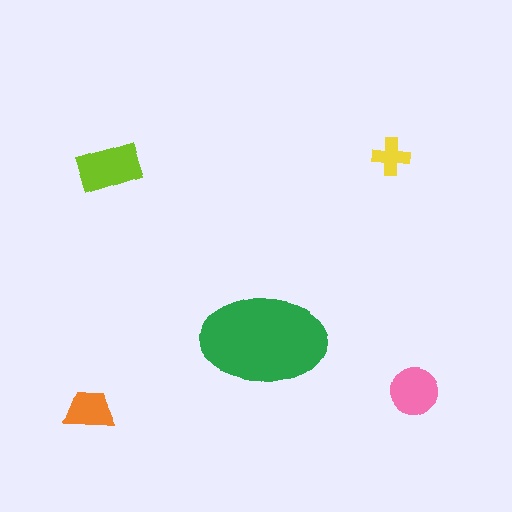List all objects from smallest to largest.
The yellow cross, the orange trapezoid, the pink circle, the lime rectangle, the green ellipse.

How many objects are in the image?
There are 5 objects in the image.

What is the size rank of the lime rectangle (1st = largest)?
2nd.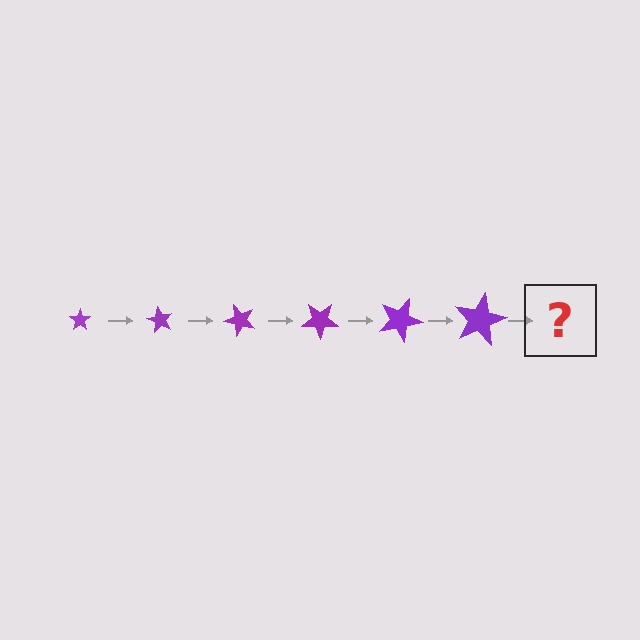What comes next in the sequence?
The next element should be a star, larger than the previous one and rotated 360 degrees from the start.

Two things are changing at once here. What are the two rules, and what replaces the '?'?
The two rules are that the star grows larger each step and it rotates 60 degrees each step. The '?' should be a star, larger than the previous one and rotated 360 degrees from the start.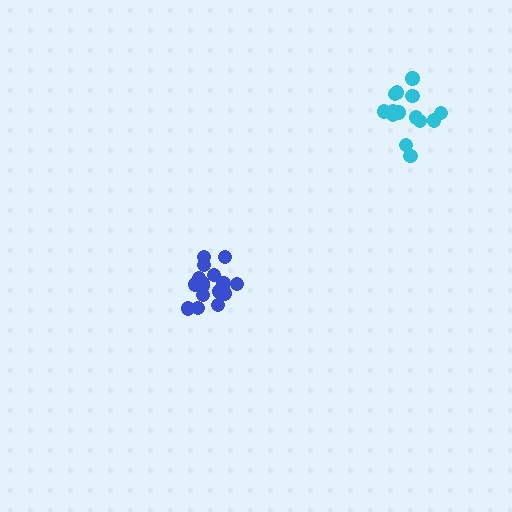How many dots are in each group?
Group 1: 14 dots, Group 2: 17 dots (31 total).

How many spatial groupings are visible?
There are 2 spatial groupings.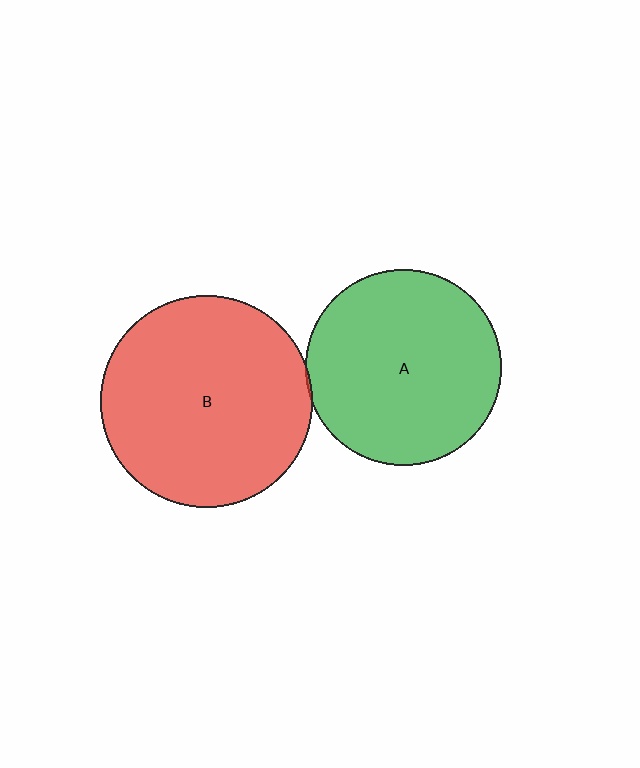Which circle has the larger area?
Circle B (red).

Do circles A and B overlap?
Yes.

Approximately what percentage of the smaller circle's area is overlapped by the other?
Approximately 5%.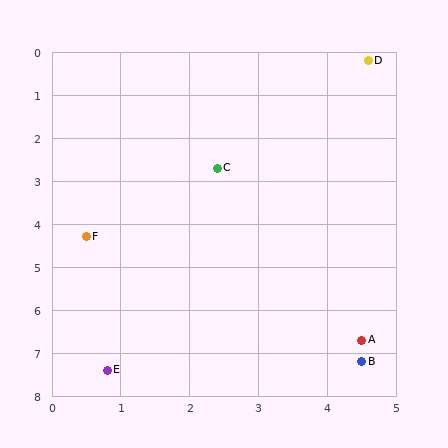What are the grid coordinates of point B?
Point B is at approximately (4.5, 7.2).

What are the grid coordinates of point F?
Point F is at approximately (0.5, 4.3).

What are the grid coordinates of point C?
Point C is at approximately (2.4, 2.7).